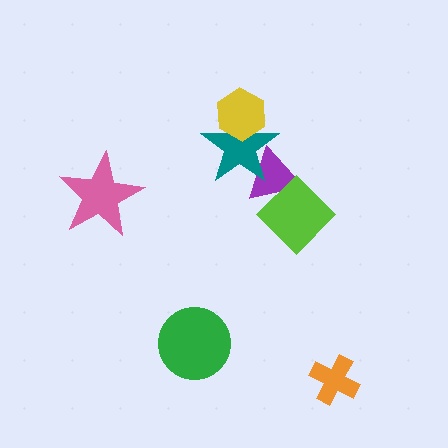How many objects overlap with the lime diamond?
1 object overlaps with the lime diamond.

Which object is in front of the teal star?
The yellow hexagon is in front of the teal star.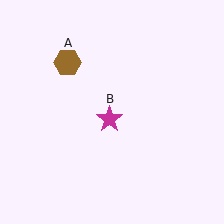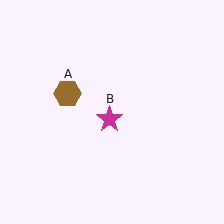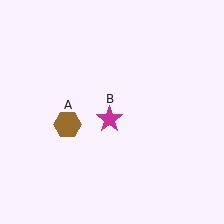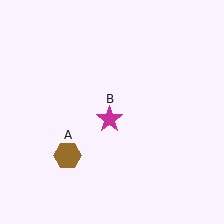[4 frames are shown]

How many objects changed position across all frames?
1 object changed position: brown hexagon (object A).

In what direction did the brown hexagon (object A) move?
The brown hexagon (object A) moved down.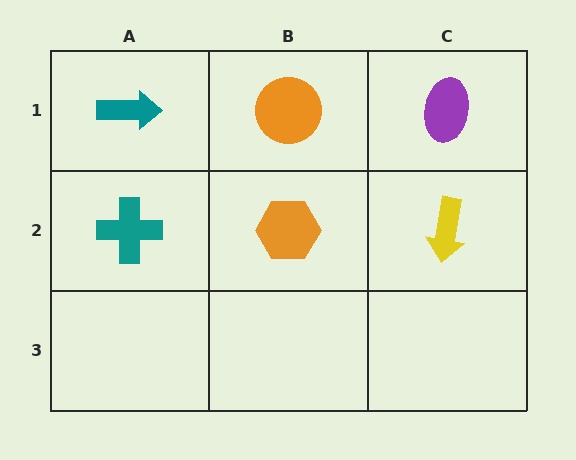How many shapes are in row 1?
3 shapes.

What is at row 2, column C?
A yellow arrow.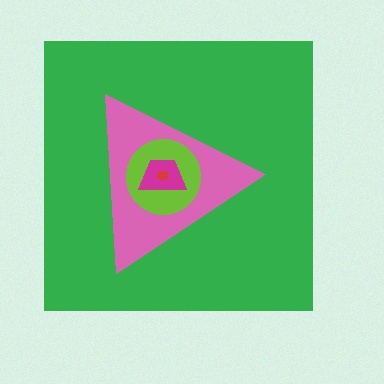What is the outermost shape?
The green square.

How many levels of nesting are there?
5.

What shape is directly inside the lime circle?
The magenta trapezoid.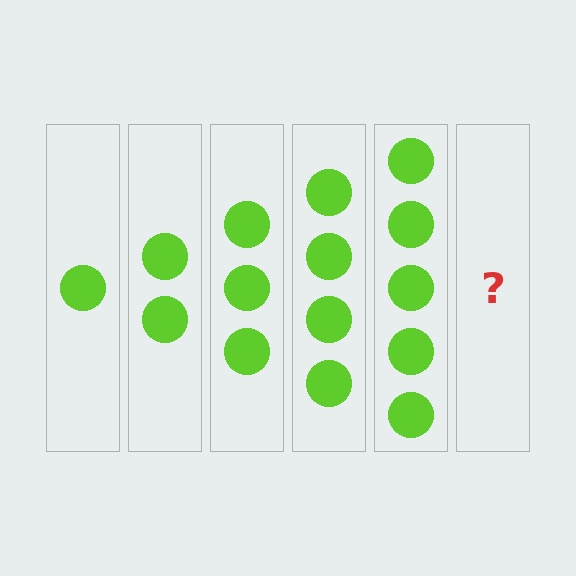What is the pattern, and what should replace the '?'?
The pattern is that each step adds one more circle. The '?' should be 6 circles.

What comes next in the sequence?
The next element should be 6 circles.